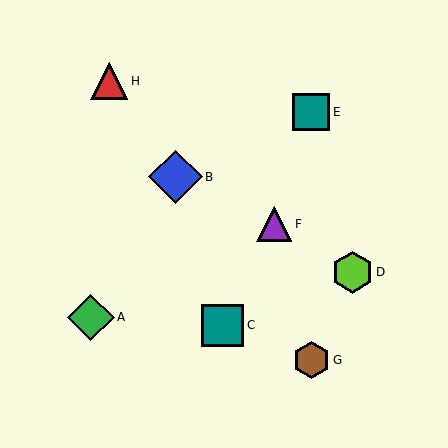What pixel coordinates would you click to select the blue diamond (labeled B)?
Click at (175, 177) to select the blue diamond B.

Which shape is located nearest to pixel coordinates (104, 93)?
The red triangle (labeled H) at (109, 81) is nearest to that location.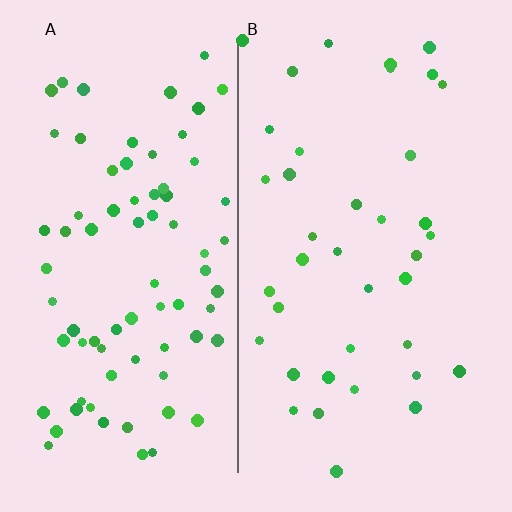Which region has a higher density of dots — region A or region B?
A (the left).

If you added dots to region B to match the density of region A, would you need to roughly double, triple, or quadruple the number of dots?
Approximately double.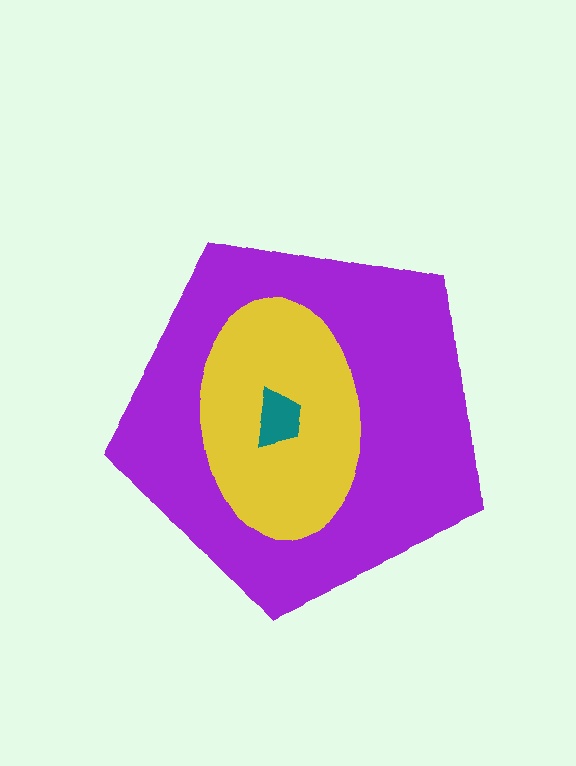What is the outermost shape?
The purple pentagon.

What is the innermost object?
The teal trapezoid.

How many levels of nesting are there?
3.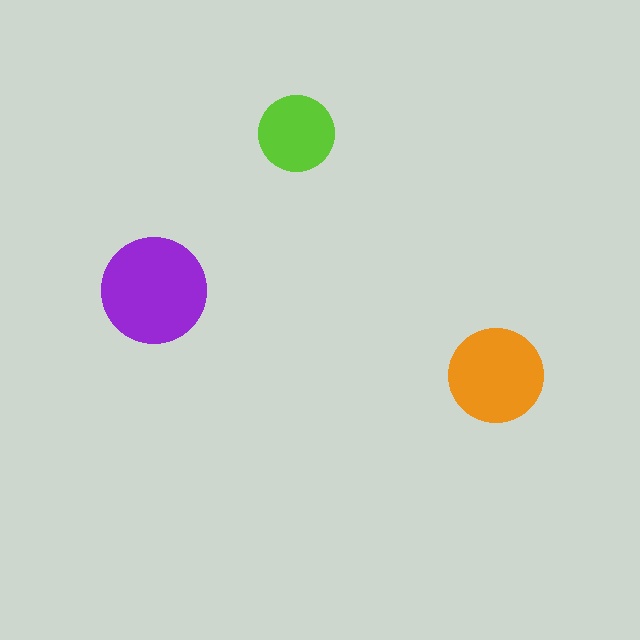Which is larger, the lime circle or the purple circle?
The purple one.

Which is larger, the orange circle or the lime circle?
The orange one.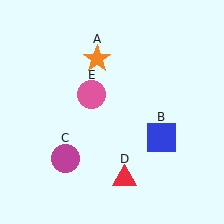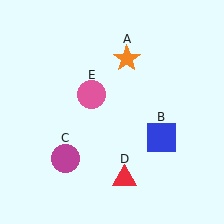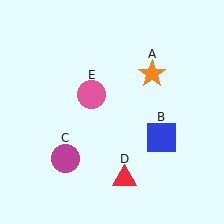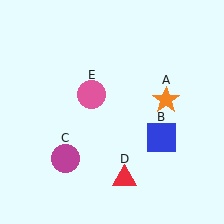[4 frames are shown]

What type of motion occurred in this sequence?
The orange star (object A) rotated clockwise around the center of the scene.